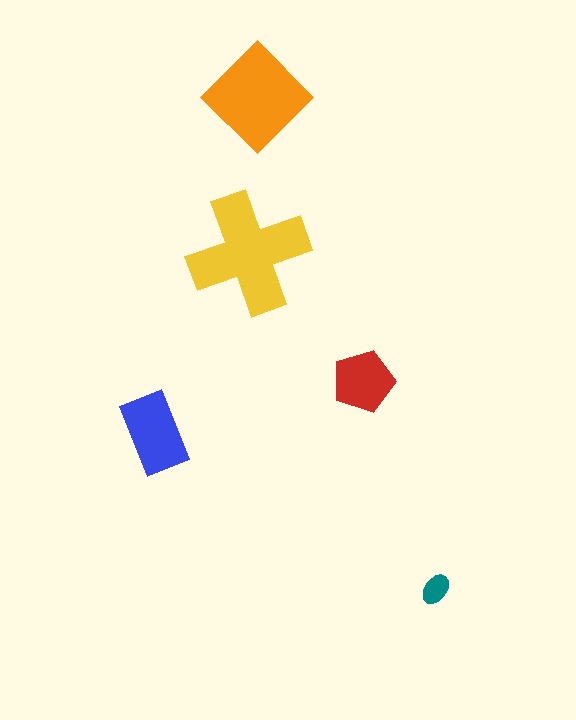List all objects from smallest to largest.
The teal ellipse, the red pentagon, the blue rectangle, the orange diamond, the yellow cross.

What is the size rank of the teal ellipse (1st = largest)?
5th.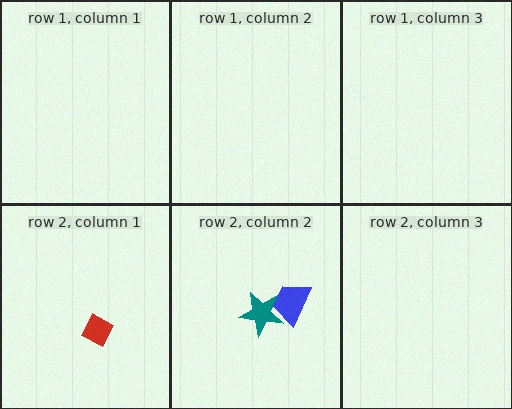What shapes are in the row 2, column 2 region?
The teal star, the blue trapezoid.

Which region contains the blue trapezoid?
The row 2, column 2 region.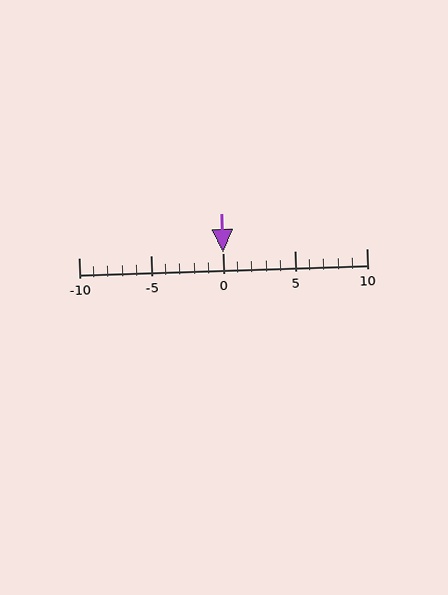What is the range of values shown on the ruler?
The ruler shows values from -10 to 10.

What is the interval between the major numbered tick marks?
The major tick marks are spaced 5 units apart.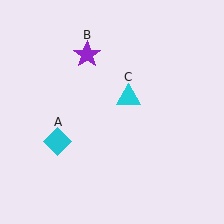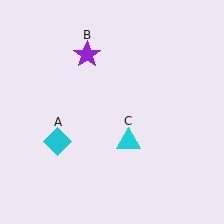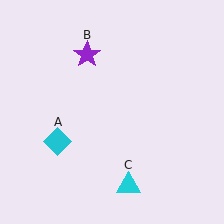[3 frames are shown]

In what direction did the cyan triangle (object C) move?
The cyan triangle (object C) moved down.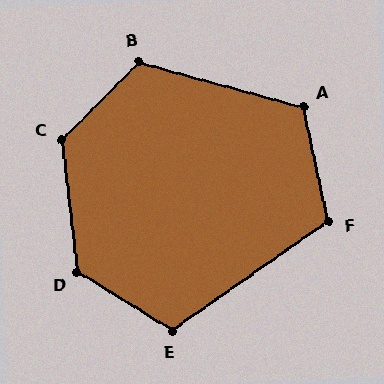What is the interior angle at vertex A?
Approximately 118 degrees (obtuse).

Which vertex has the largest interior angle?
C, at approximately 128 degrees.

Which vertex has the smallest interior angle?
F, at approximately 112 degrees.